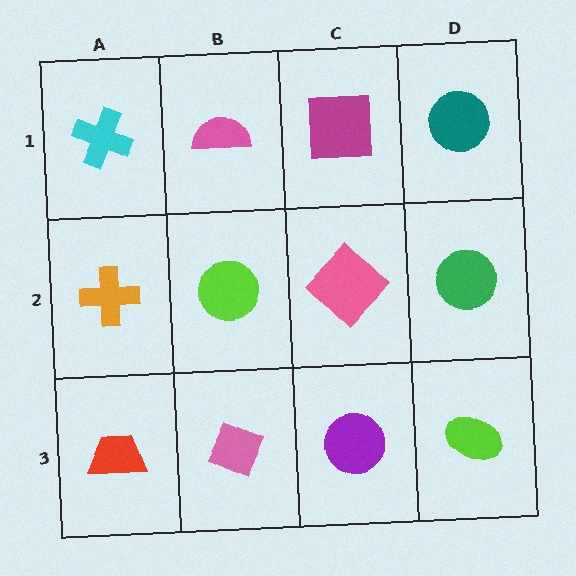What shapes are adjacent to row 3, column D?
A green circle (row 2, column D), a purple circle (row 3, column C).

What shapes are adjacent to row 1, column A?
An orange cross (row 2, column A), a pink semicircle (row 1, column B).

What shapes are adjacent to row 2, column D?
A teal circle (row 1, column D), a lime ellipse (row 3, column D), a pink diamond (row 2, column C).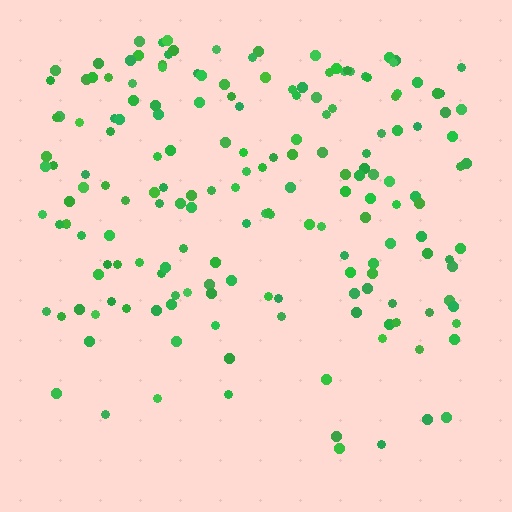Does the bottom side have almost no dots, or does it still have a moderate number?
Still a moderate number, just noticeably fewer than the top.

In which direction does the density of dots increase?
From bottom to top, with the top side densest.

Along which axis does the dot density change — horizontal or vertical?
Vertical.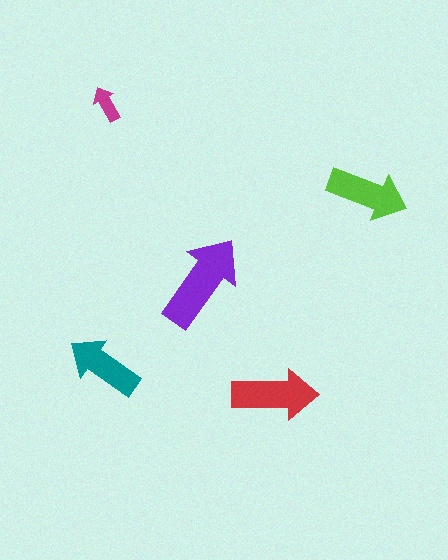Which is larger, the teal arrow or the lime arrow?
The lime one.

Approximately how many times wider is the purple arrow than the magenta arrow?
About 2.5 times wider.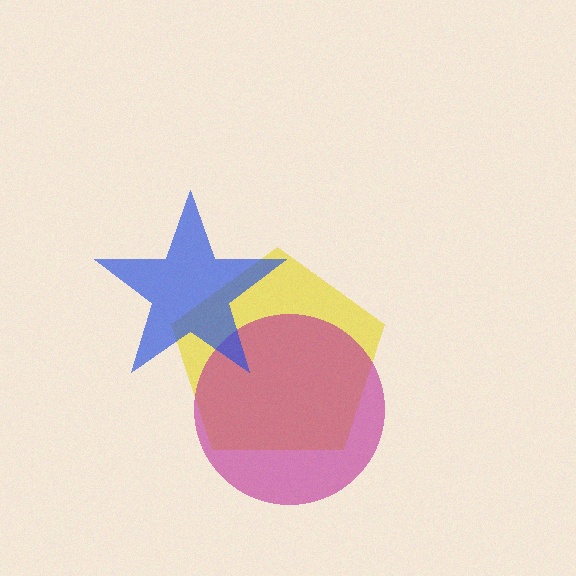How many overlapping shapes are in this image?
There are 3 overlapping shapes in the image.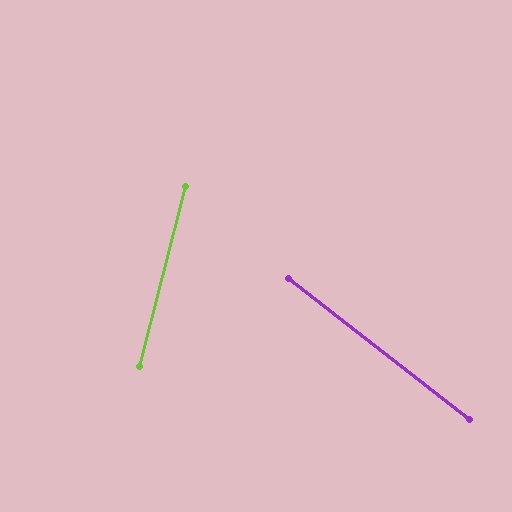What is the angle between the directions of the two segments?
Approximately 66 degrees.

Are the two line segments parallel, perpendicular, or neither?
Neither parallel nor perpendicular — they differ by about 66°.